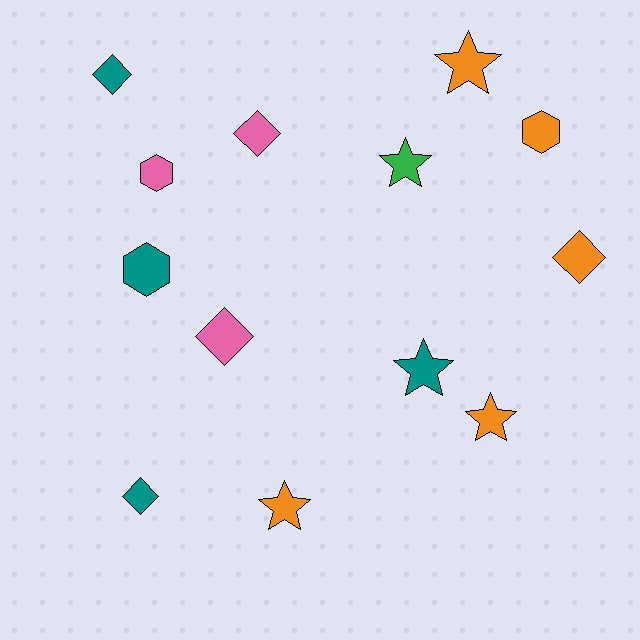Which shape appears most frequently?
Diamond, with 5 objects.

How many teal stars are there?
There is 1 teal star.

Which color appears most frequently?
Orange, with 5 objects.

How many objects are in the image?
There are 13 objects.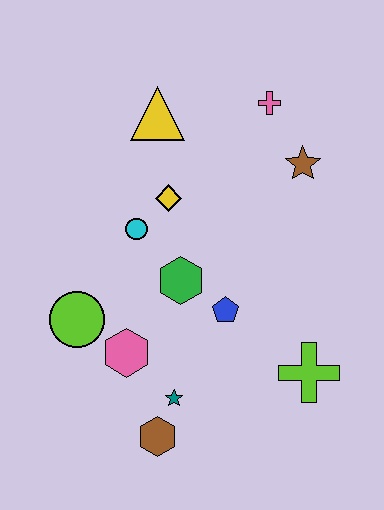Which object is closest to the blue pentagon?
The green hexagon is closest to the blue pentagon.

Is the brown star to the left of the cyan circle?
No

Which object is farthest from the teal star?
The pink cross is farthest from the teal star.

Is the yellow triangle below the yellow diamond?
No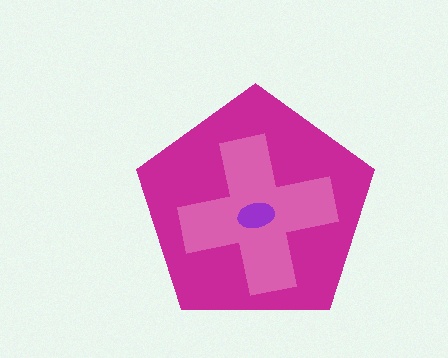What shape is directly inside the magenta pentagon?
The pink cross.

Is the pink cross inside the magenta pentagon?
Yes.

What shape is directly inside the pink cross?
The purple ellipse.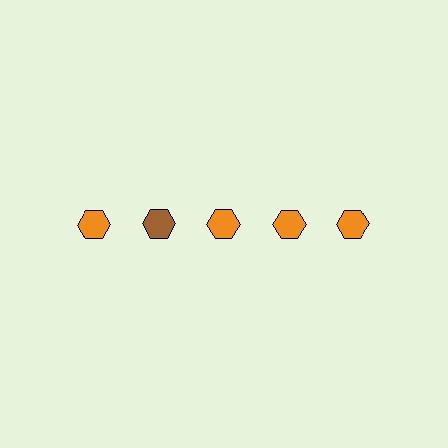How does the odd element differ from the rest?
It has a different color: brown instead of orange.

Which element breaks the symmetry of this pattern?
The brown hexagon in the top row, second from left column breaks the symmetry. All other shapes are orange hexagons.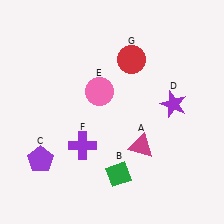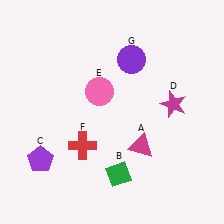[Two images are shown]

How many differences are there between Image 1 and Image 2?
There are 3 differences between the two images.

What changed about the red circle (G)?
In Image 1, G is red. In Image 2, it changed to purple.